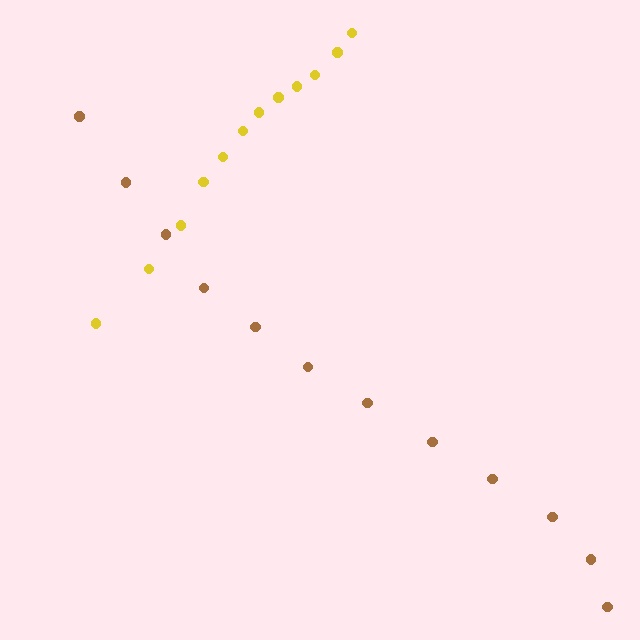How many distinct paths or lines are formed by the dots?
There are 2 distinct paths.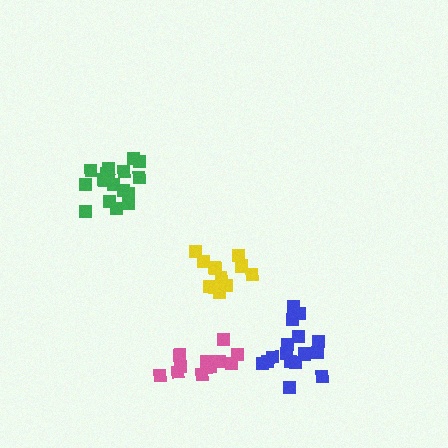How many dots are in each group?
Group 1: 13 dots, Group 2: 17 dots, Group 3: 12 dots, Group 4: 18 dots (60 total).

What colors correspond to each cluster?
The clusters are colored: pink, blue, yellow, green.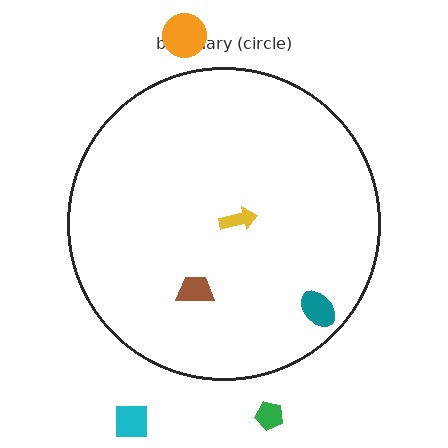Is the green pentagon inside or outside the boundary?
Outside.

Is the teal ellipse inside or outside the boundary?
Inside.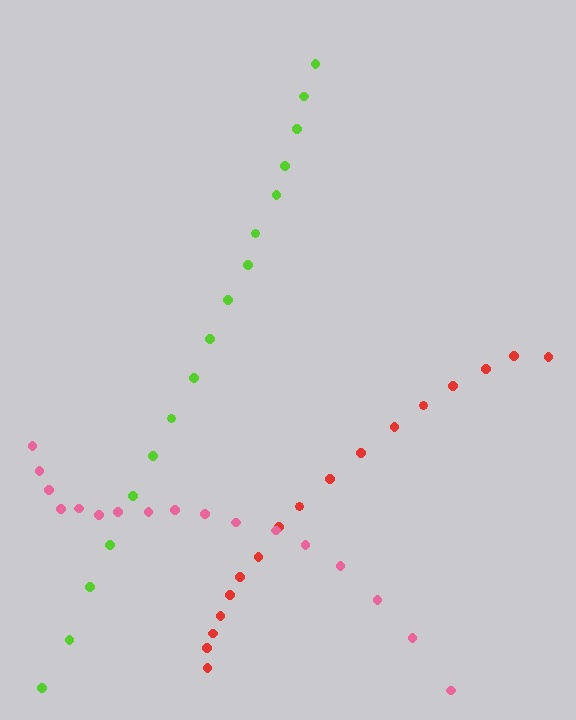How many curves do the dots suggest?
There are 3 distinct paths.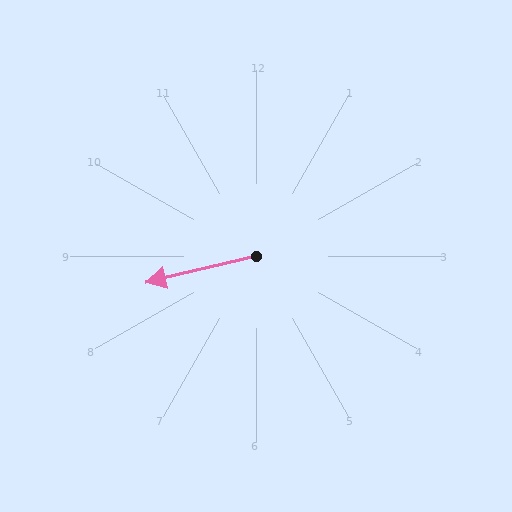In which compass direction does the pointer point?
West.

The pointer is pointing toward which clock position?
Roughly 9 o'clock.